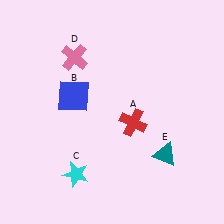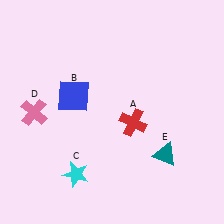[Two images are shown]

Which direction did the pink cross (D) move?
The pink cross (D) moved down.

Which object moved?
The pink cross (D) moved down.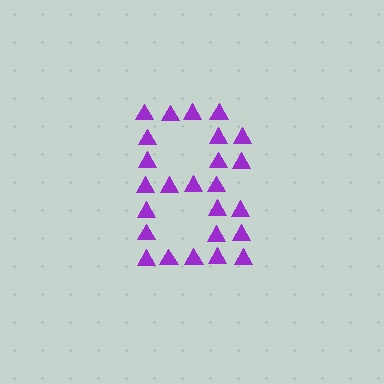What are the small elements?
The small elements are triangles.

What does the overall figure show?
The overall figure shows the letter B.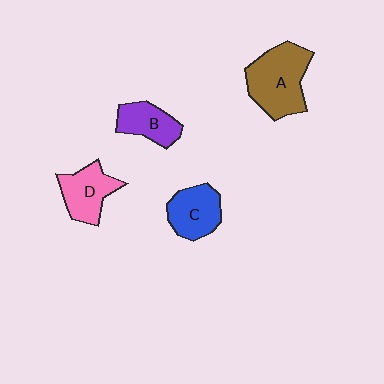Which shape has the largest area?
Shape A (brown).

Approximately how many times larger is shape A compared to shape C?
Approximately 1.5 times.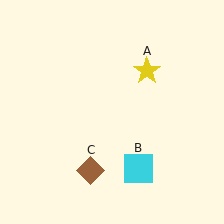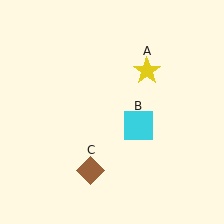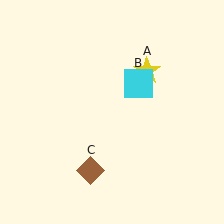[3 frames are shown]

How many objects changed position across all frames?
1 object changed position: cyan square (object B).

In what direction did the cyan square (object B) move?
The cyan square (object B) moved up.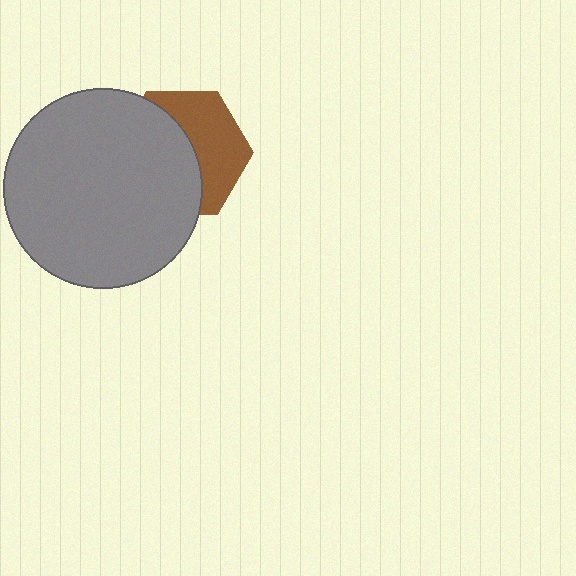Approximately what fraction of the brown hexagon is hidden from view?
Roughly 55% of the brown hexagon is hidden behind the gray circle.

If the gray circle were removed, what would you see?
You would see the complete brown hexagon.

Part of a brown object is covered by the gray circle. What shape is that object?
It is a hexagon.